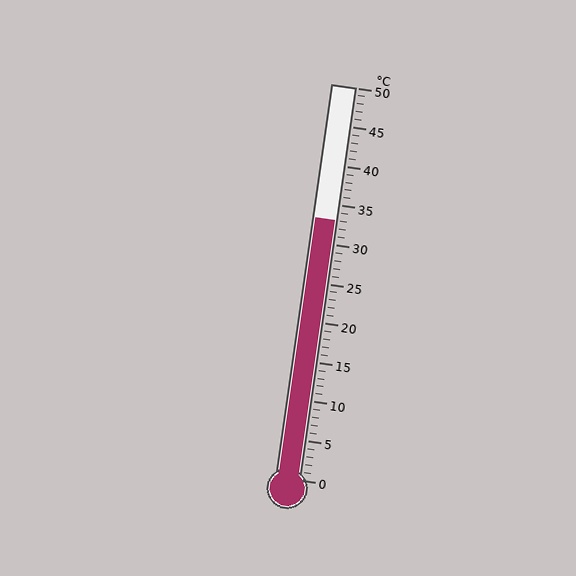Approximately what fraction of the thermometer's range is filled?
The thermometer is filled to approximately 65% of its range.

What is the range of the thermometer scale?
The thermometer scale ranges from 0°C to 50°C.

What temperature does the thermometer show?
The thermometer shows approximately 33°C.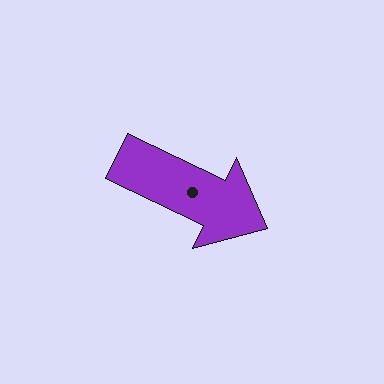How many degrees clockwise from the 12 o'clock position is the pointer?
Approximately 116 degrees.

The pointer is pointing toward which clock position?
Roughly 4 o'clock.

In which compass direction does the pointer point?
Southeast.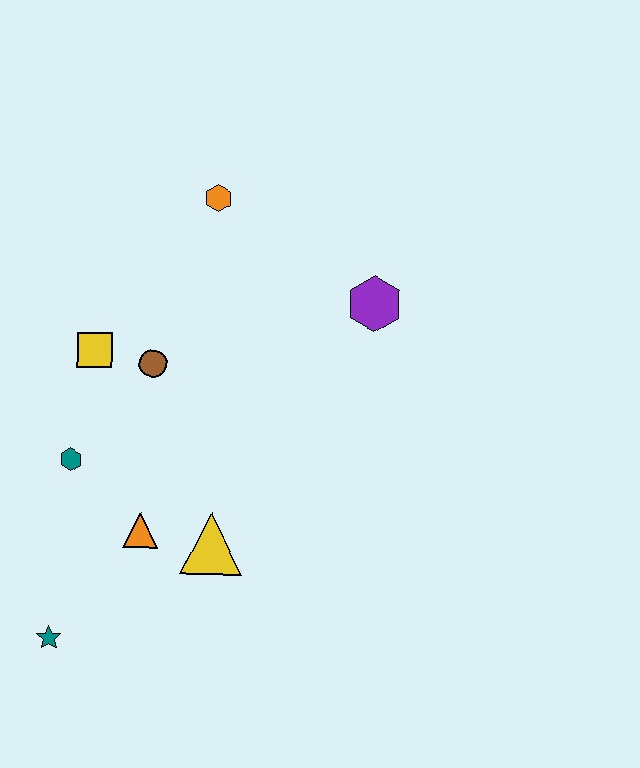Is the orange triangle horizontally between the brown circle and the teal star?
Yes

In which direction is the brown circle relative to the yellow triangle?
The brown circle is above the yellow triangle.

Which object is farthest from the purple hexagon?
The teal star is farthest from the purple hexagon.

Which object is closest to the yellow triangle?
The orange triangle is closest to the yellow triangle.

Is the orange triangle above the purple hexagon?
No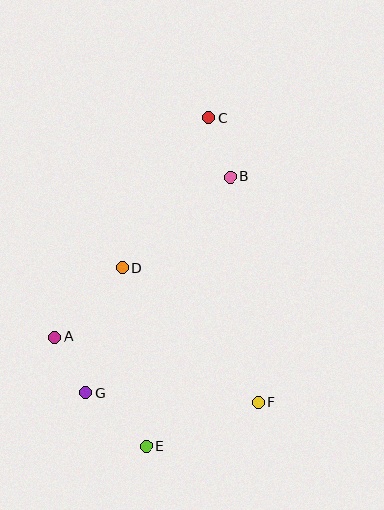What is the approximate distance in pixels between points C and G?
The distance between C and G is approximately 302 pixels.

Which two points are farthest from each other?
Points C and E are farthest from each other.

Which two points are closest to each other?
Points B and C are closest to each other.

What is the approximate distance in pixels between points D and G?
The distance between D and G is approximately 131 pixels.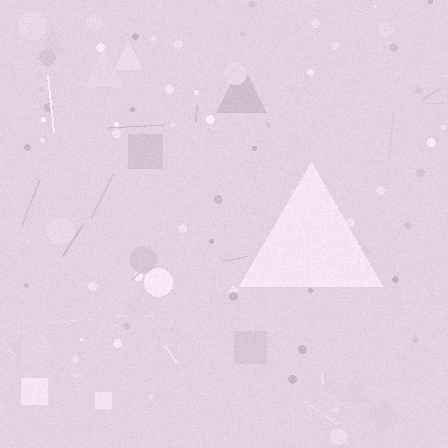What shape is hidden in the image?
A triangle is hidden in the image.